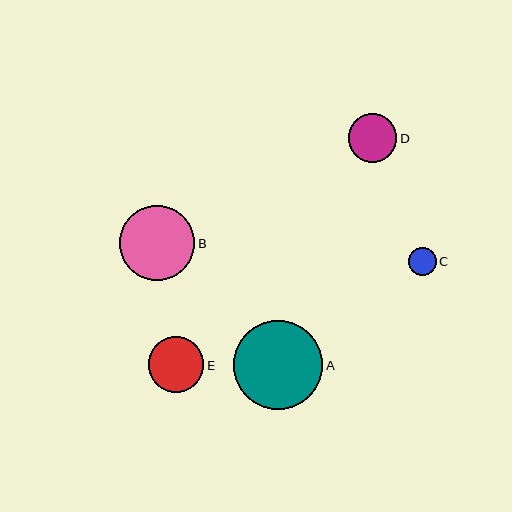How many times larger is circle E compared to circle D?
Circle E is approximately 1.1 times the size of circle D.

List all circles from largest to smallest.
From largest to smallest: A, B, E, D, C.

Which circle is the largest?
Circle A is the largest with a size of approximately 90 pixels.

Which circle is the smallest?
Circle C is the smallest with a size of approximately 28 pixels.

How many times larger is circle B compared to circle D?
Circle B is approximately 1.5 times the size of circle D.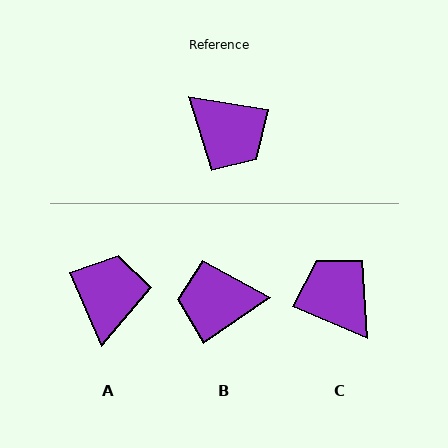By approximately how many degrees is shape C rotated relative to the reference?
Approximately 166 degrees counter-clockwise.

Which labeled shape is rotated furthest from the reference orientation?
C, about 166 degrees away.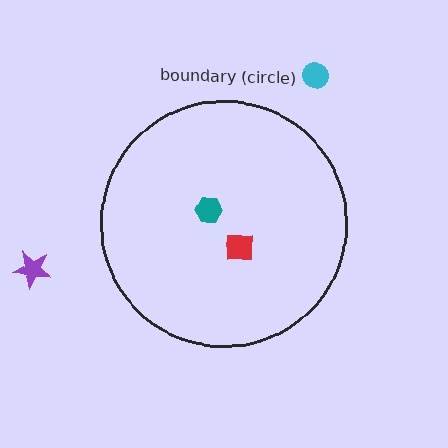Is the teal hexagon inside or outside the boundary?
Inside.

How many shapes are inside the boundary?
2 inside, 2 outside.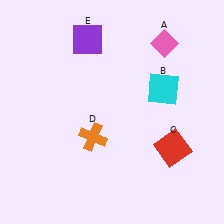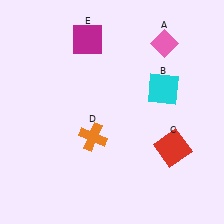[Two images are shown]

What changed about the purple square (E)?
In Image 1, E is purple. In Image 2, it changed to magenta.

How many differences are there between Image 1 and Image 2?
There is 1 difference between the two images.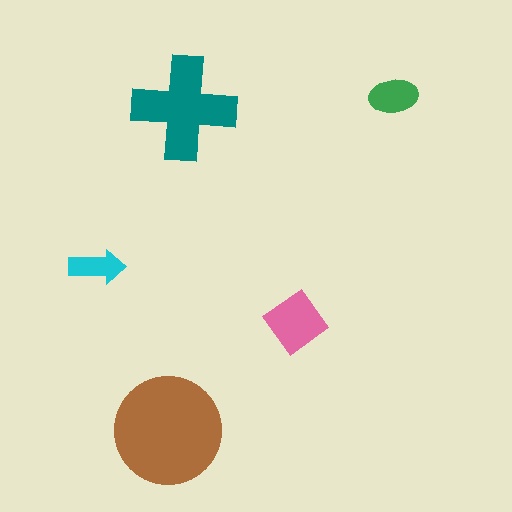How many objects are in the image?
There are 5 objects in the image.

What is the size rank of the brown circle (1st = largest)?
1st.